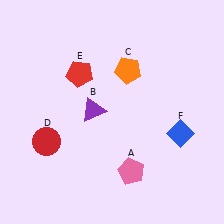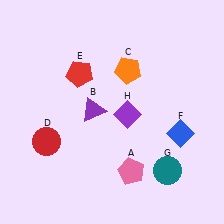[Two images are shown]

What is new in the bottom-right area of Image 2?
A teal circle (G) was added in the bottom-right area of Image 2.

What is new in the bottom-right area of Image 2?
A purple diamond (H) was added in the bottom-right area of Image 2.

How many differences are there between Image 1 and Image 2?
There are 2 differences between the two images.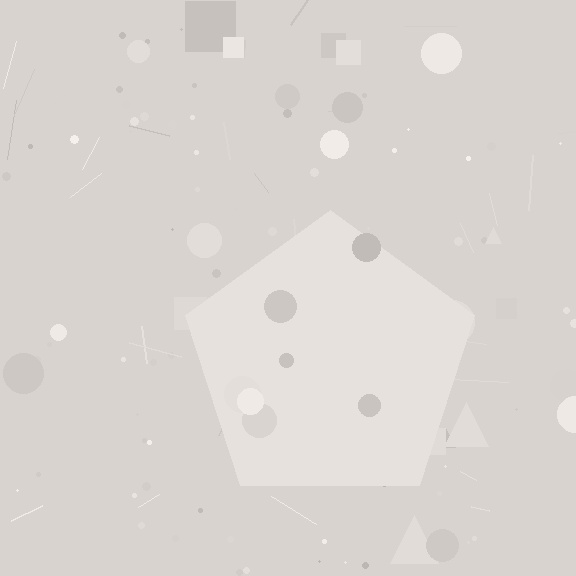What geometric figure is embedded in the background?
A pentagon is embedded in the background.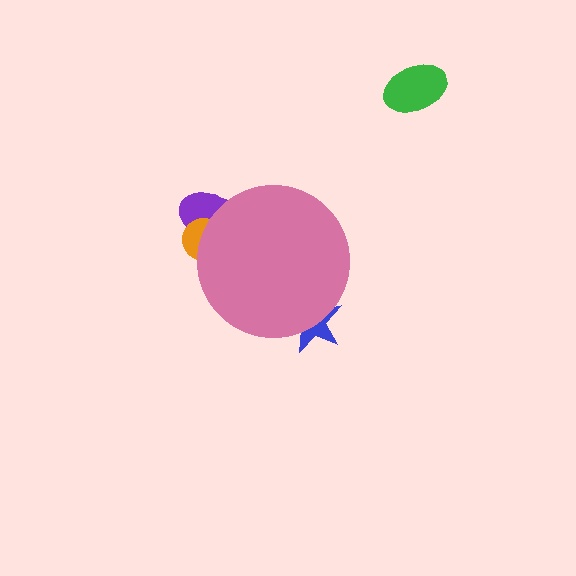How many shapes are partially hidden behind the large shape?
3 shapes are partially hidden.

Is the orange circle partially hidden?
Yes, the orange circle is partially hidden behind the pink circle.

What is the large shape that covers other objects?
A pink circle.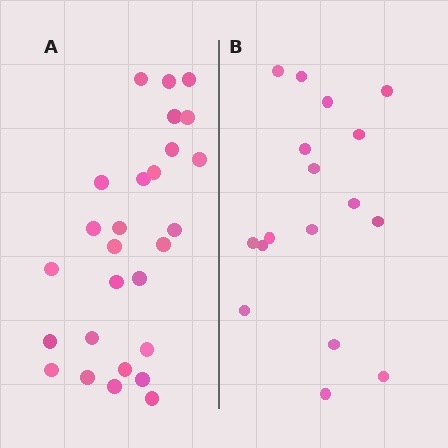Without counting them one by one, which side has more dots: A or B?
Region A (the left region) has more dots.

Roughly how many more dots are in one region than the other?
Region A has roughly 10 or so more dots than region B.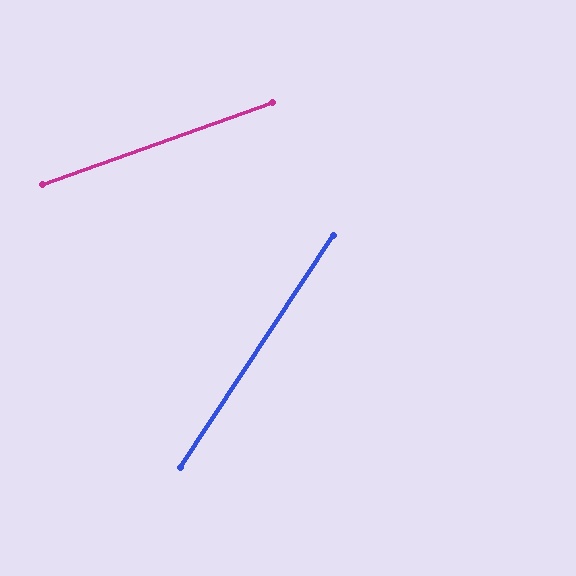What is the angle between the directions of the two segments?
Approximately 37 degrees.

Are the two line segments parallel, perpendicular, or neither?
Neither parallel nor perpendicular — they differ by about 37°.